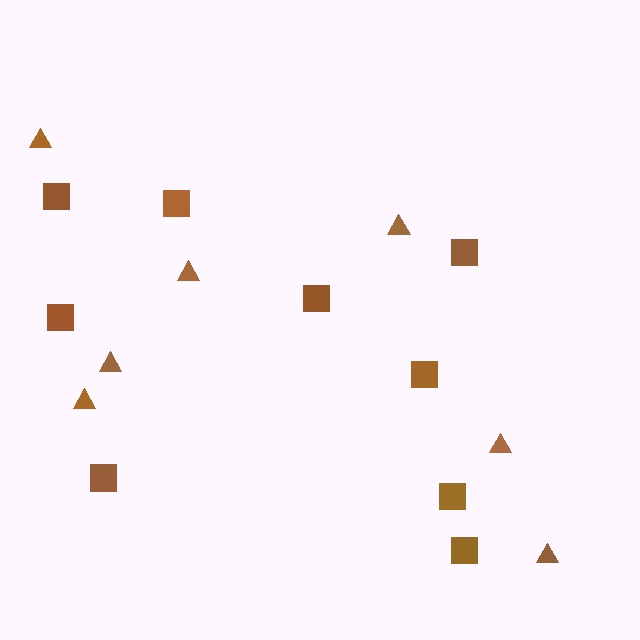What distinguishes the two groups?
There are 2 groups: one group of squares (9) and one group of triangles (7).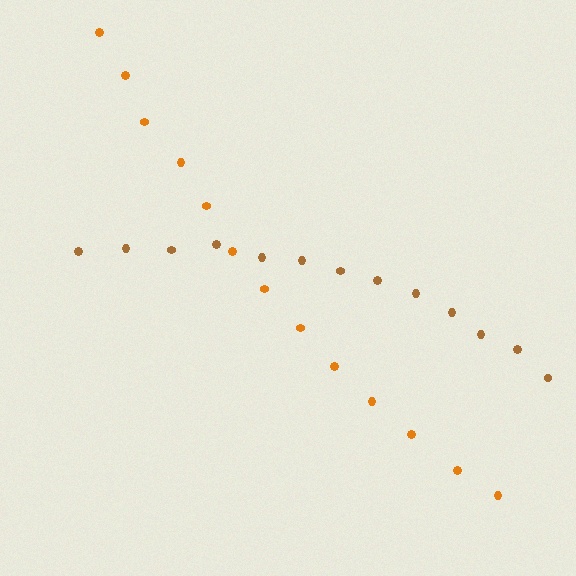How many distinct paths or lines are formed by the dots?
There are 2 distinct paths.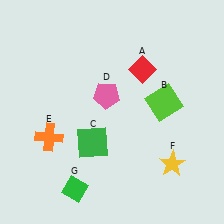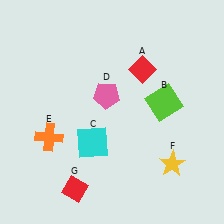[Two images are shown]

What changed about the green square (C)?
In Image 1, C is green. In Image 2, it changed to cyan.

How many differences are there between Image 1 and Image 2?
There are 2 differences between the two images.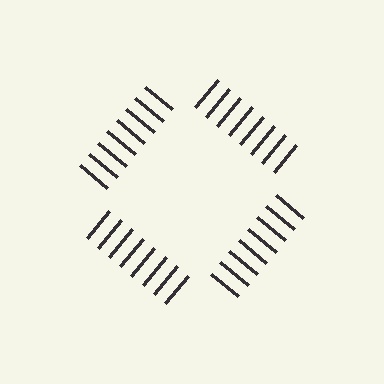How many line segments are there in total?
32 — 8 along each of the 4 edges.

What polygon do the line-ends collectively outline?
An illusory square — the line segments terminate on its edges but no continuous stroke is drawn.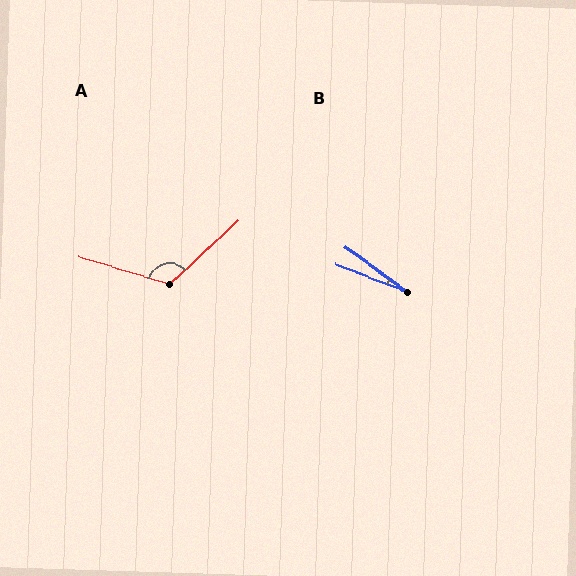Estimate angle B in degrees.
Approximately 16 degrees.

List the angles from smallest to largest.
B (16°), A (120°).